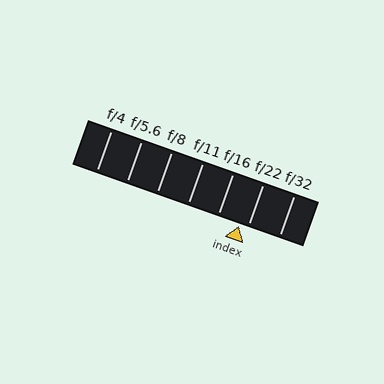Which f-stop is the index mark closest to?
The index mark is closest to f/22.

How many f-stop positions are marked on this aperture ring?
There are 7 f-stop positions marked.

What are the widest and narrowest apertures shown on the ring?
The widest aperture shown is f/4 and the narrowest is f/32.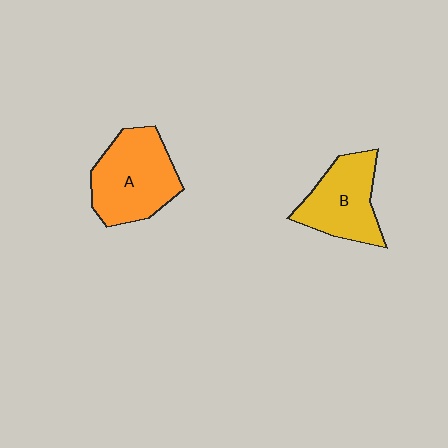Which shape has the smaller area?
Shape B (yellow).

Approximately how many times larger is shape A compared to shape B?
Approximately 1.2 times.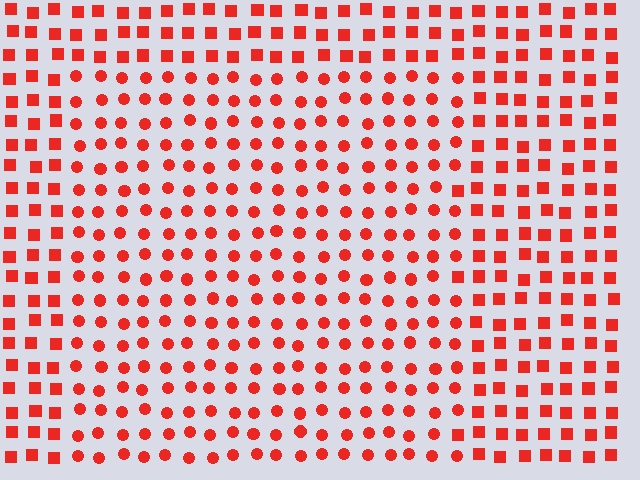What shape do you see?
I see a rectangle.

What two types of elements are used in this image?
The image uses circles inside the rectangle region and squares outside it.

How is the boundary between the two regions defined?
The boundary is defined by a change in element shape: circles inside vs. squares outside. All elements share the same color and spacing.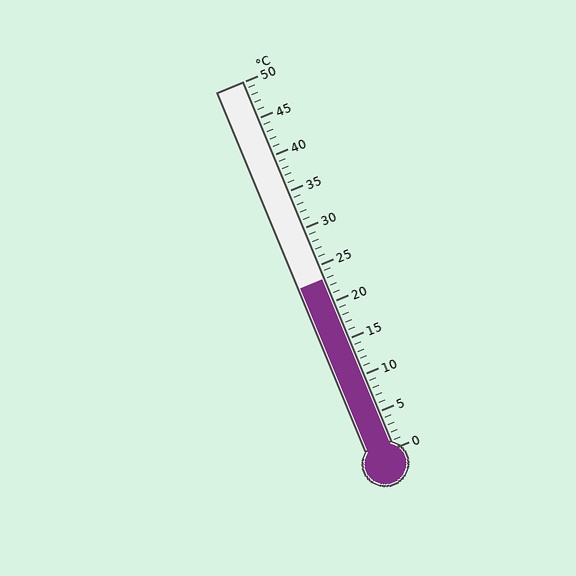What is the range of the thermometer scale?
The thermometer scale ranges from 0°C to 50°C.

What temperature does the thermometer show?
The thermometer shows approximately 23°C.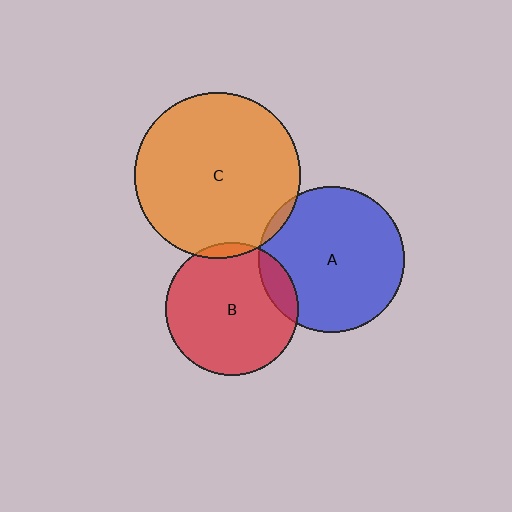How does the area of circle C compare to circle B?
Approximately 1.6 times.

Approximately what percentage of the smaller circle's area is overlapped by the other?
Approximately 5%.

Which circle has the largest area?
Circle C (orange).